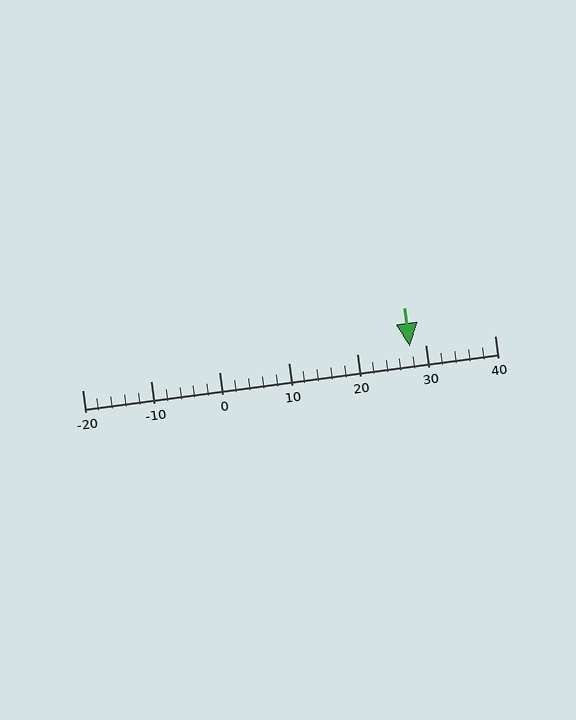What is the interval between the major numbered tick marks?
The major tick marks are spaced 10 units apart.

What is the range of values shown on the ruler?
The ruler shows values from -20 to 40.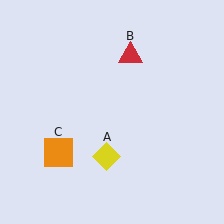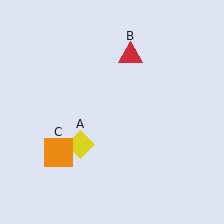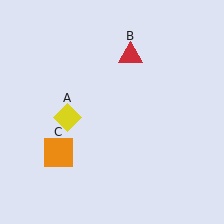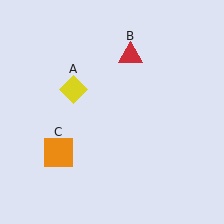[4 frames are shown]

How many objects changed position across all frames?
1 object changed position: yellow diamond (object A).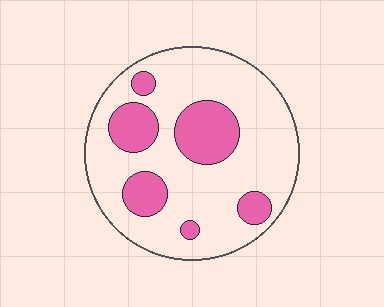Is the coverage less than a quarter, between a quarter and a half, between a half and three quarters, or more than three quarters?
Less than a quarter.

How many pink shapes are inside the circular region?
6.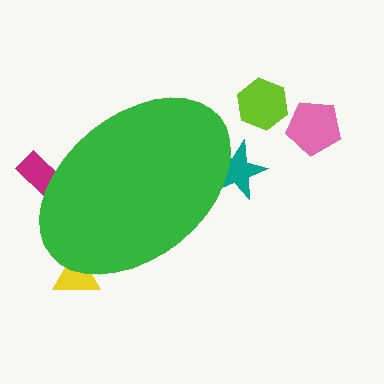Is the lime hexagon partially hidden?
No, the lime hexagon is fully visible.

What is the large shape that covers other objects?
A green ellipse.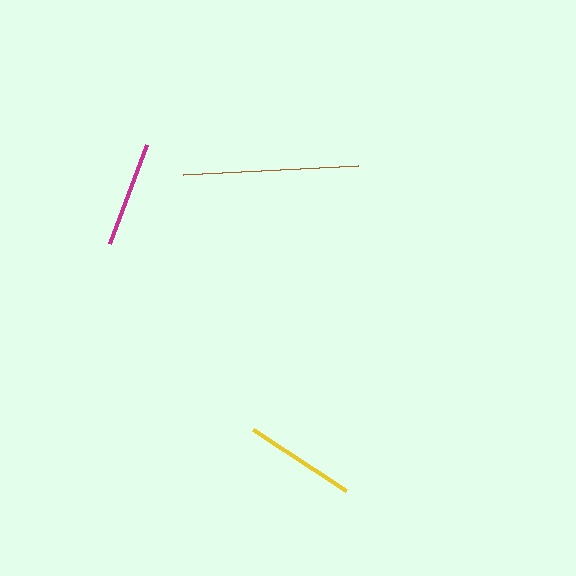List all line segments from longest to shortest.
From longest to shortest: brown, yellow, magenta.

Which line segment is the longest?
The brown line is the longest at approximately 176 pixels.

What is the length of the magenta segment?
The magenta segment is approximately 106 pixels long.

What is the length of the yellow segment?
The yellow segment is approximately 111 pixels long.